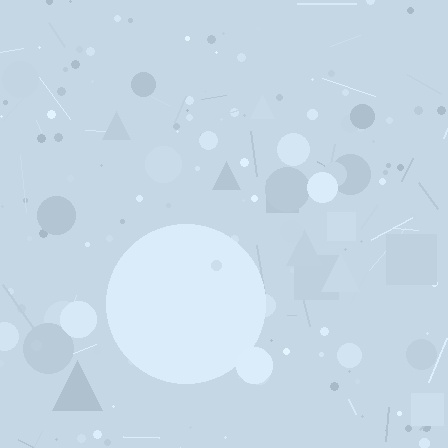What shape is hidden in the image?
A circle is hidden in the image.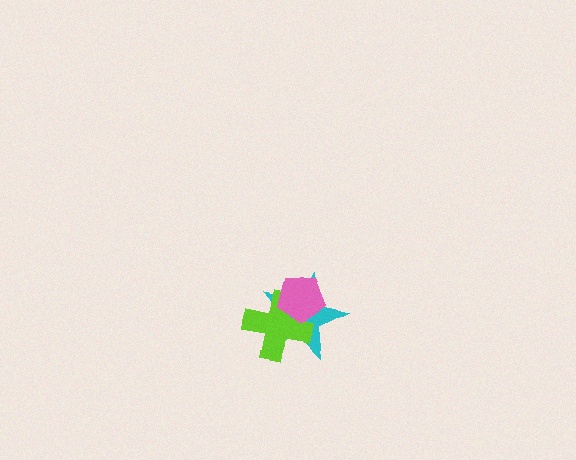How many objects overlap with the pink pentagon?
2 objects overlap with the pink pentagon.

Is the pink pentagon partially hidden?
No, no other shape covers it.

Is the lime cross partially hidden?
Yes, it is partially covered by another shape.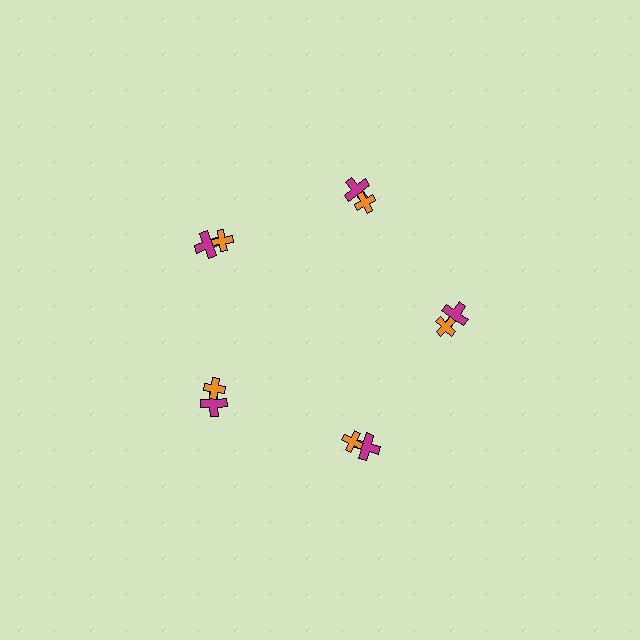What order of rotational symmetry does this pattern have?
This pattern has 5-fold rotational symmetry.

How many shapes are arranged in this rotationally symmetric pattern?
There are 10 shapes, arranged in 5 groups of 2.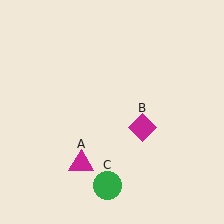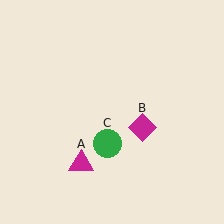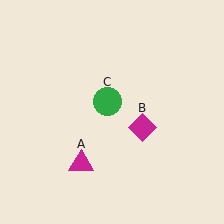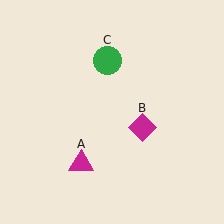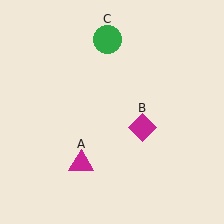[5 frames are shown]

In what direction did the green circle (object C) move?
The green circle (object C) moved up.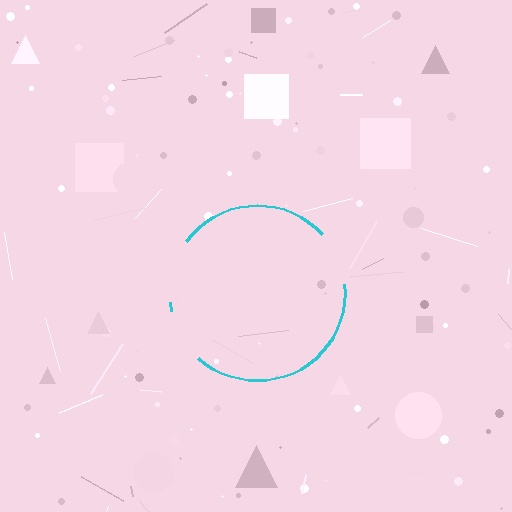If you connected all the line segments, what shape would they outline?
They would outline a circle.